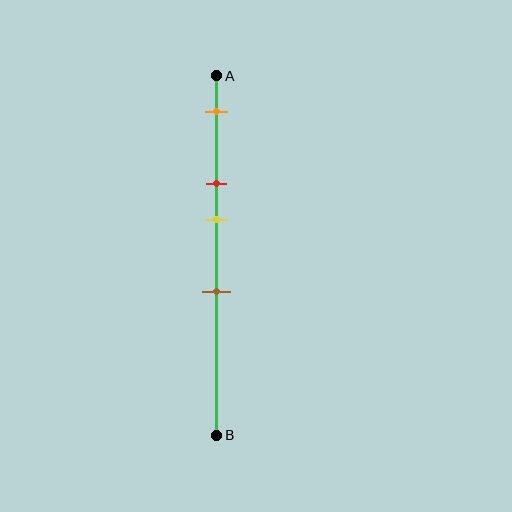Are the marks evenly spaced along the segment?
No, the marks are not evenly spaced.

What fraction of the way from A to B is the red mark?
The red mark is approximately 30% (0.3) of the way from A to B.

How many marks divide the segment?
There are 4 marks dividing the segment.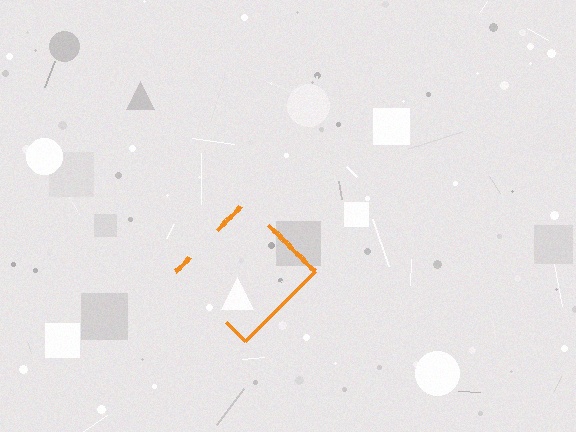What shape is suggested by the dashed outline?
The dashed outline suggests a diamond.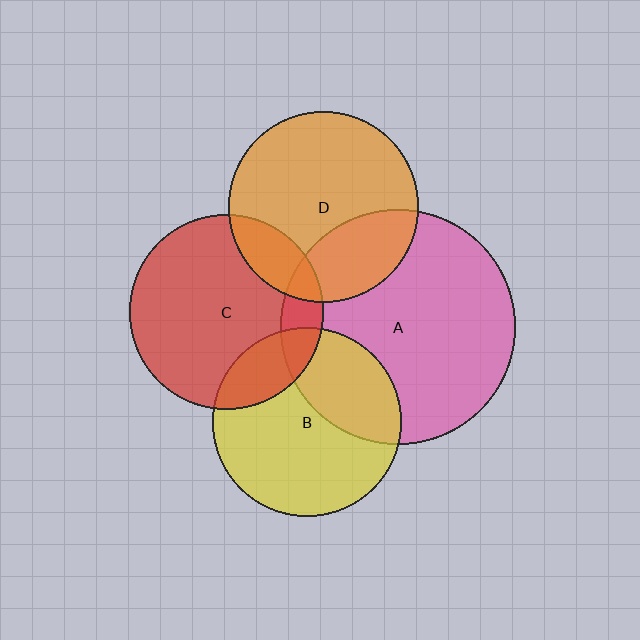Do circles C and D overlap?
Yes.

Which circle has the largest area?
Circle A (pink).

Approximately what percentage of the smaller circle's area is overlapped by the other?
Approximately 15%.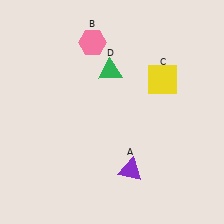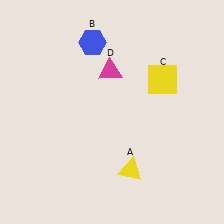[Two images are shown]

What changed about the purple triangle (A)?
In Image 1, A is purple. In Image 2, it changed to yellow.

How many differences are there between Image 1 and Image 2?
There are 3 differences between the two images.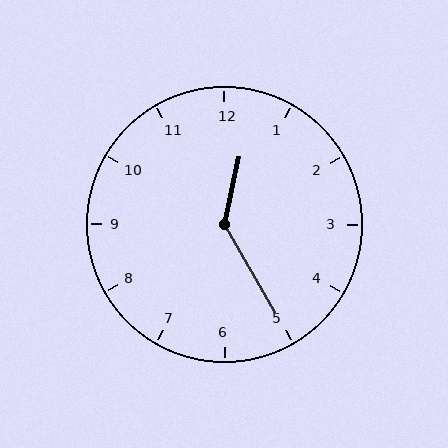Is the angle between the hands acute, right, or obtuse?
It is obtuse.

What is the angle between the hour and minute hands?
Approximately 138 degrees.